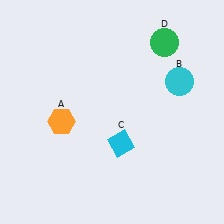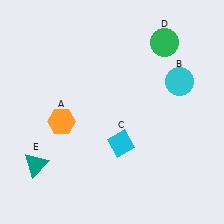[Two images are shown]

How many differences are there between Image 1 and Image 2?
There is 1 difference between the two images.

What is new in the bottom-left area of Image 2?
A teal triangle (E) was added in the bottom-left area of Image 2.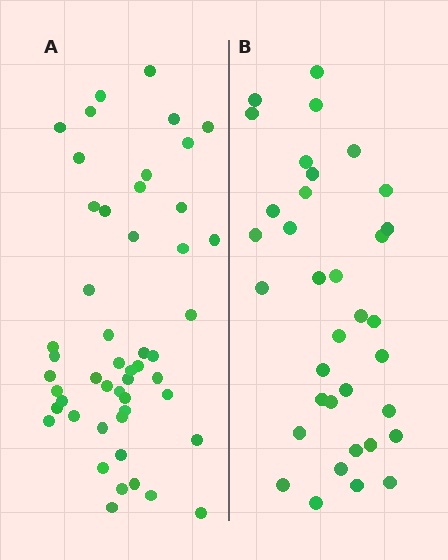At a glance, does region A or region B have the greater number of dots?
Region A (the left region) has more dots.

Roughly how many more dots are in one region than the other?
Region A has approximately 15 more dots than region B.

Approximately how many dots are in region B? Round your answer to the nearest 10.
About 40 dots. (The exact count is 35, which rounds to 40.)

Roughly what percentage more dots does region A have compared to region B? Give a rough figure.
About 45% more.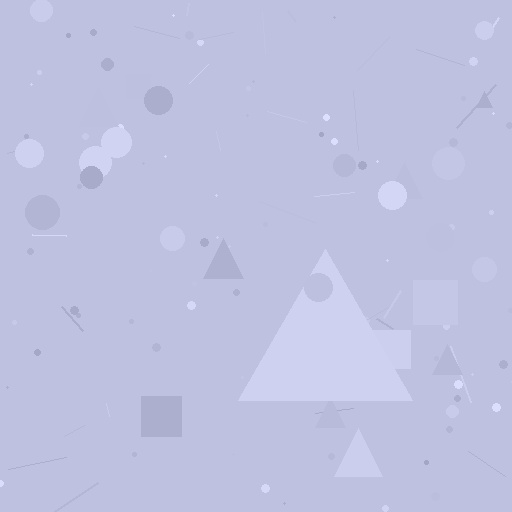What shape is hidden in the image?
A triangle is hidden in the image.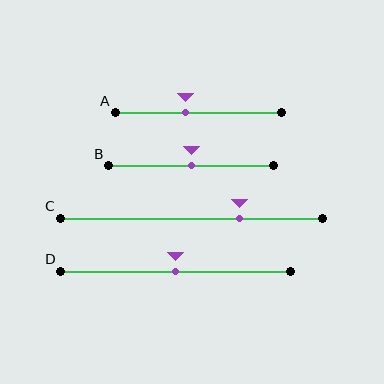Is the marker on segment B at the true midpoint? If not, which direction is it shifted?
Yes, the marker on segment B is at the true midpoint.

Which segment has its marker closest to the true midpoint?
Segment B has its marker closest to the true midpoint.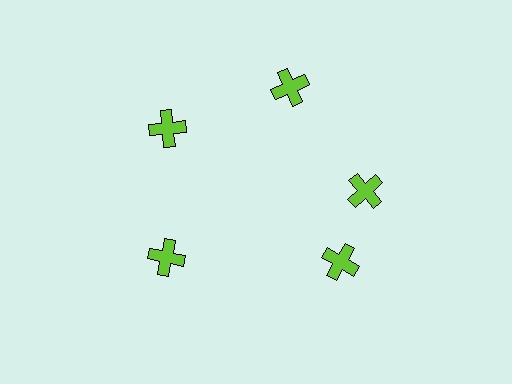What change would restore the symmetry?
The symmetry would be restored by rotating it back into even spacing with its neighbors so that all 5 crosses sit at equal angles and equal distance from the center.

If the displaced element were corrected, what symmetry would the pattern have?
It would have 5-fold rotational symmetry — the pattern would map onto itself every 72 degrees.